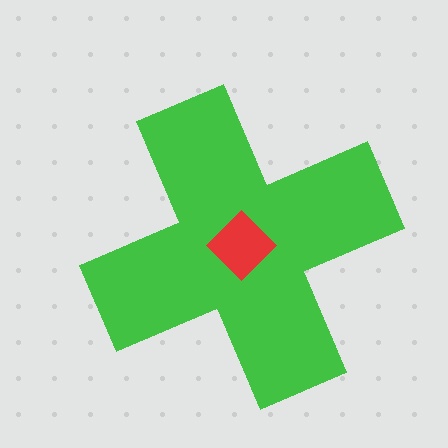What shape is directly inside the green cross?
The red diamond.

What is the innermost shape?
The red diamond.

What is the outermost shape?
The green cross.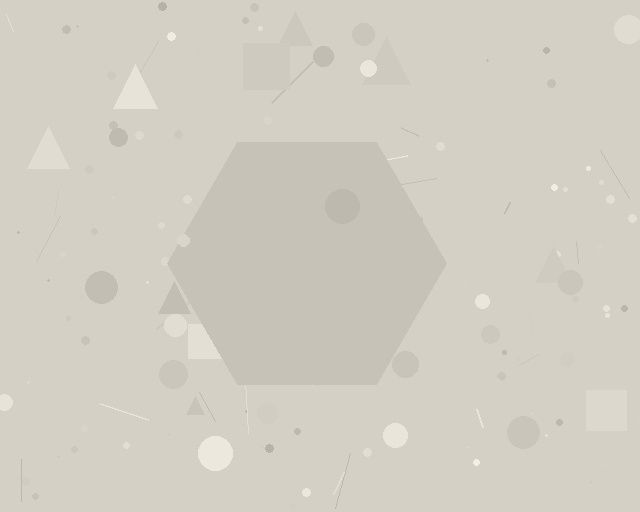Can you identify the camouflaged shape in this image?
The camouflaged shape is a hexagon.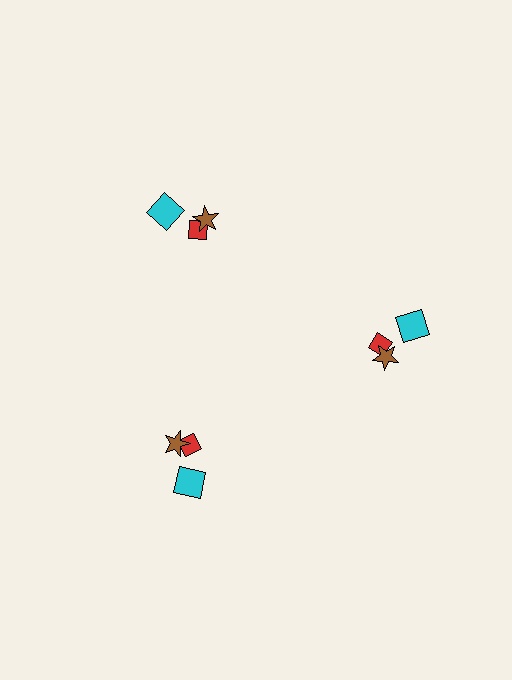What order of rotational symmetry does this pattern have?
This pattern has 3-fold rotational symmetry.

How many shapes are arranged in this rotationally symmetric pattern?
There are 9 shapes, arranged in 3 groups of 3.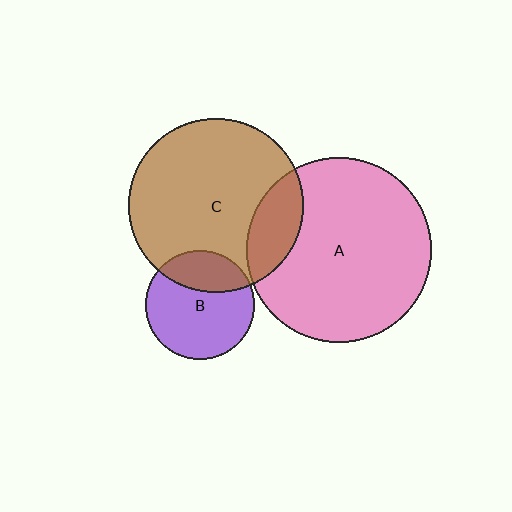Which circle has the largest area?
Circle A (pink).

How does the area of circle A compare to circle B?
Approximately 2.9 times.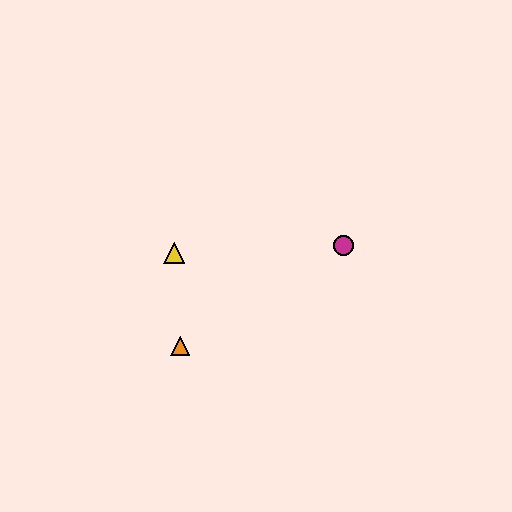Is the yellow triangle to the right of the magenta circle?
No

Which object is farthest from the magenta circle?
The orange triangle is farthest from the magenta circle.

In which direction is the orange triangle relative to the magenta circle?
The orange triangle is to the left of the magenta circle.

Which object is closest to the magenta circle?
The yellow triangle is closest to the magenta circle.